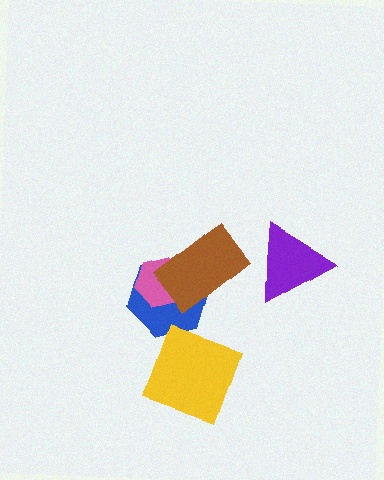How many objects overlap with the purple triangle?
0 objects overlap with the purple triangle.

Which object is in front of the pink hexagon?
The brown rectangle is in front of the pink hexagon.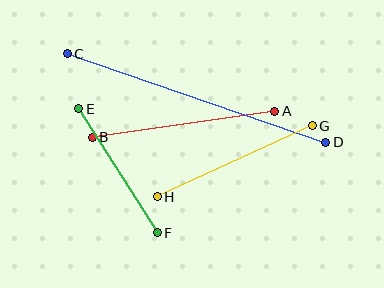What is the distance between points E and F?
The distance is approximately 147 pixels.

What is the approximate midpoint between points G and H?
The midpoint is at approximately (235, 161) pixels.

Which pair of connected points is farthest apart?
Points C and D are farthest apart.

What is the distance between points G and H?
The distance is approximately 171 pixels.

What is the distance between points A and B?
The distance is approximately 184 pixels.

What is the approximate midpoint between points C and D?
The midpoint is at approximately (196, 98) pixels.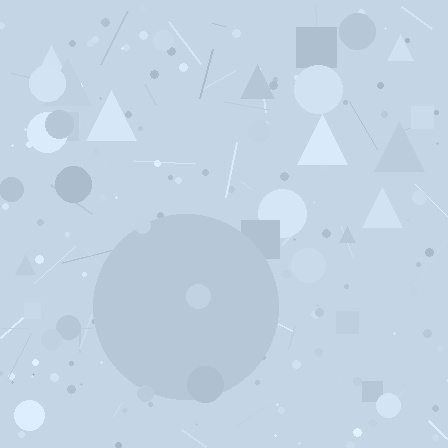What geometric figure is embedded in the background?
A circle is embedded in the background.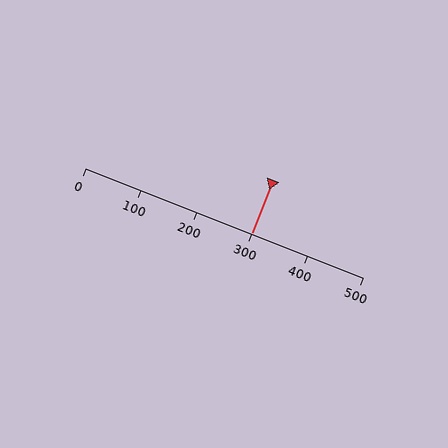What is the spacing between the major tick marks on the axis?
The major ticks are spaced 100 apart.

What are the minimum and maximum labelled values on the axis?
The axis runs from 0 to 500.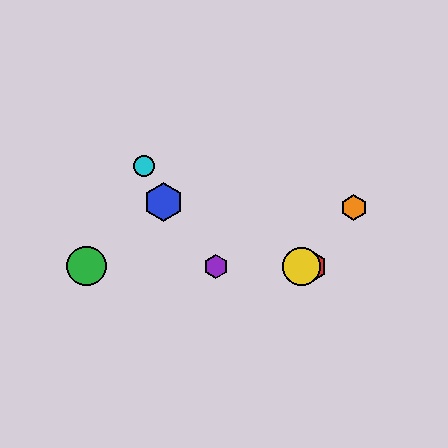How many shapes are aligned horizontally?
4 shapes (the red hexagon, the green circle, the yellow circle, the purple hexagon) are aligned horizontally.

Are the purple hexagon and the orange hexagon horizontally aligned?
No, the purple hexagon is at y≈266 and the orange hexagon is at y≈207.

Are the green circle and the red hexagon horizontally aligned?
Yes, both are at y≈266.